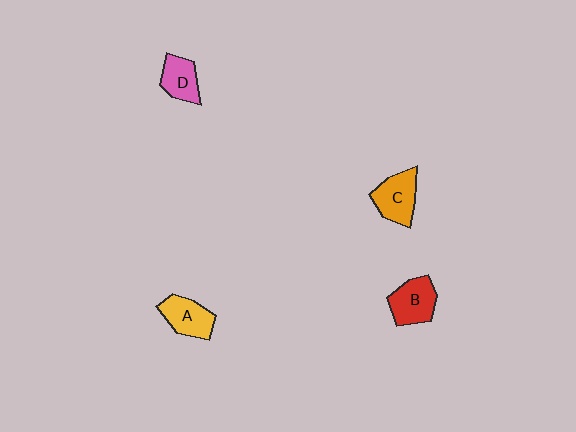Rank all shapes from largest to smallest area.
From largest to smallest: B (red), C (orange), A (yellow), D (pink).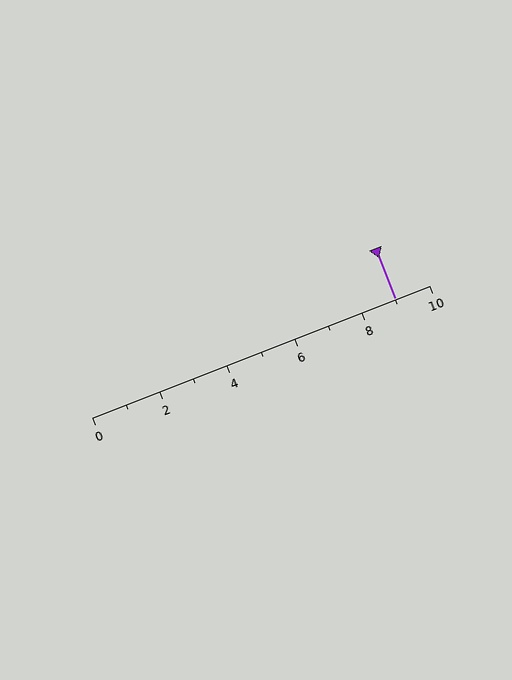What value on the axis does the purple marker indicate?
The marker indicates approximately 9.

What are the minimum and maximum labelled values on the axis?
The axis runs from 0 to 10.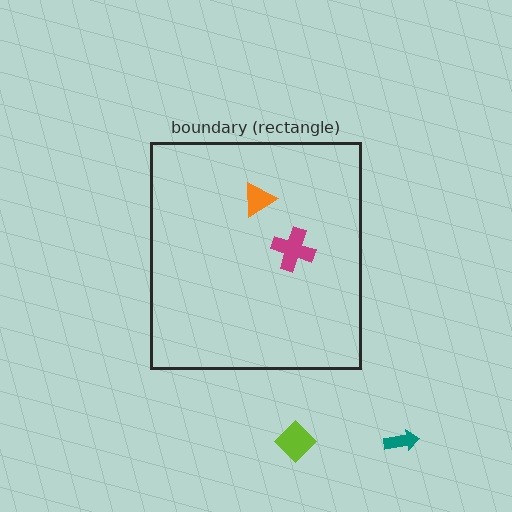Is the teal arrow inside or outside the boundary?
Outside.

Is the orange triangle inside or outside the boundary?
Inside.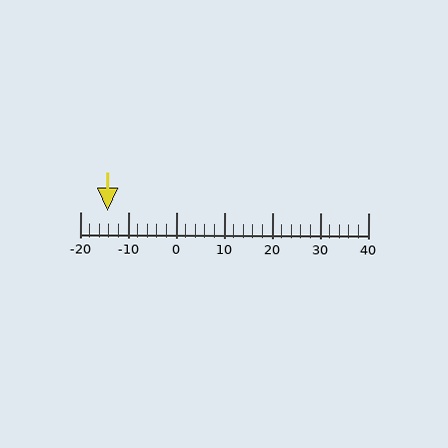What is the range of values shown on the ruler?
The ruler shows values from -20 to 40.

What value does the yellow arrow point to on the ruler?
The yellow arrow points to approximately -14.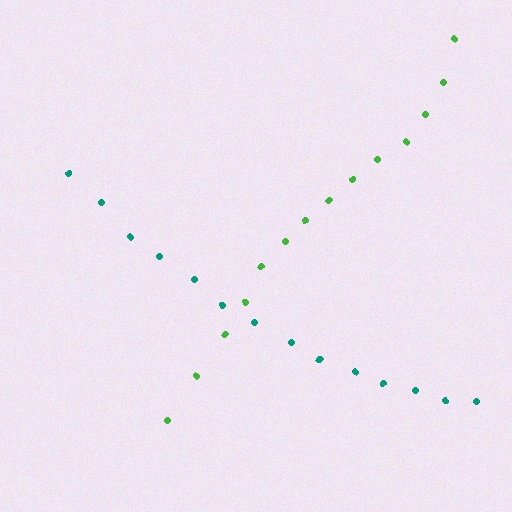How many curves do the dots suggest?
There are 2 distinct paths.